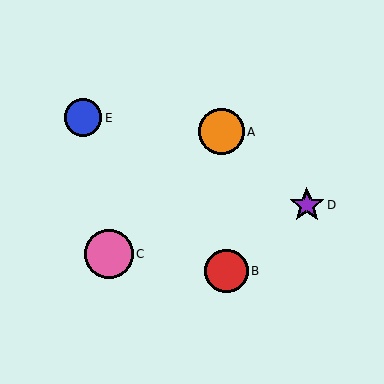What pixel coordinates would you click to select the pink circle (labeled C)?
Click at (109, 254) to select the pink circle C.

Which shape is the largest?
The pink circle (labeled C) is the largest.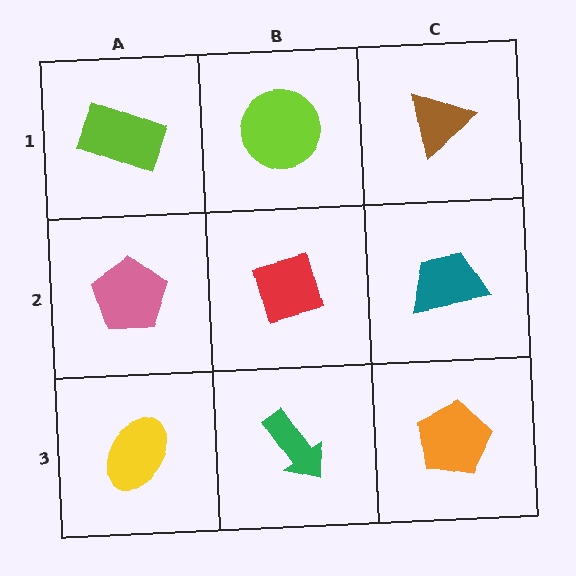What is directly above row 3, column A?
A pink pentagon.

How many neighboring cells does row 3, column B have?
3.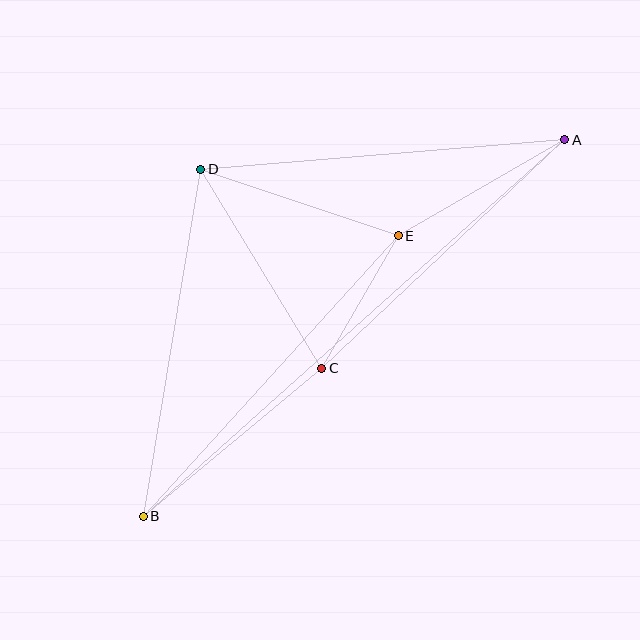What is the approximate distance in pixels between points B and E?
The distance between B and E is approximately 379 pixels.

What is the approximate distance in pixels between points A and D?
The distance between A and D is approximately 366 pixels.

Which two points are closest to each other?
Points C and E are closest to each other.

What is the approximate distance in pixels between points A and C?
The distance between A and C is approximately 334 pixels.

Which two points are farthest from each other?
Points A and B are farthest from each other.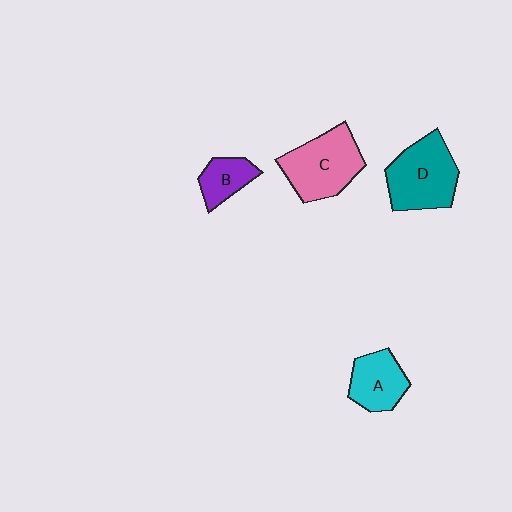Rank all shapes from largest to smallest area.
From largest to smallest: D (teal), C (pink), A (cyan), B (purple).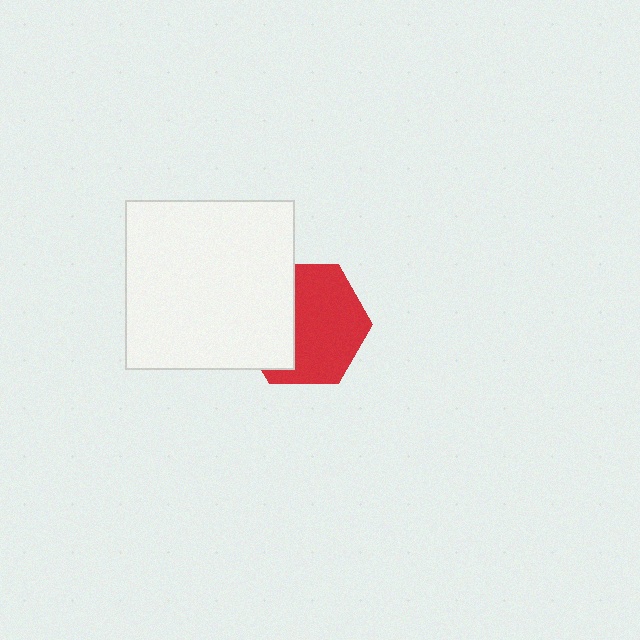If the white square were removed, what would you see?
You would see the complete red hexagon.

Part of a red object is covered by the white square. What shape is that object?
It is a hexagon.